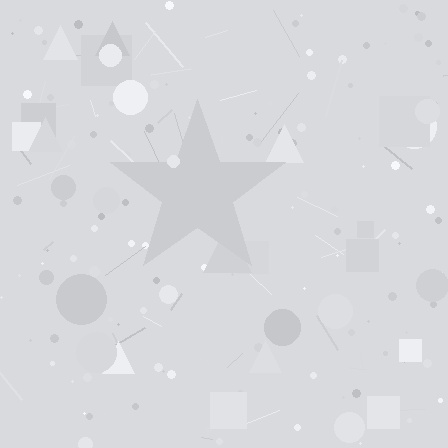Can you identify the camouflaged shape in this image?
The camouflaged shape is a star.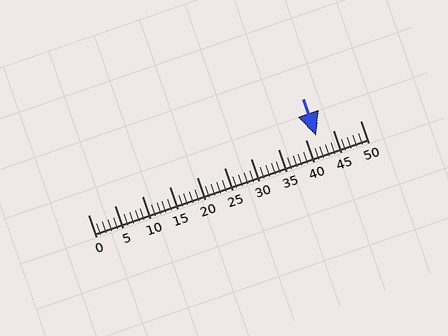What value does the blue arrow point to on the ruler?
The blue arrow points to approximately 42.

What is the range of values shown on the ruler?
The ruler shows values from 0 to 50.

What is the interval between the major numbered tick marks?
The major tick marks are spaced 5 units apart.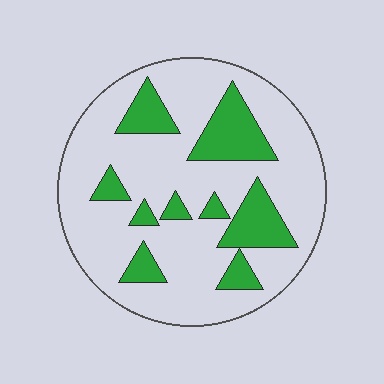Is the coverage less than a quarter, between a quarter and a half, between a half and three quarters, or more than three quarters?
Less than a quarter.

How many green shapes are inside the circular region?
9.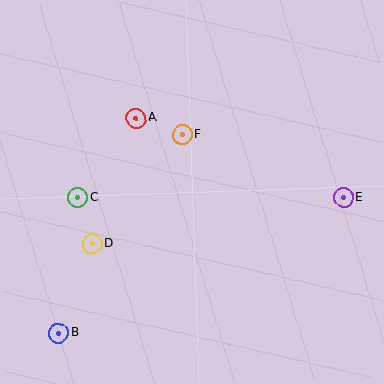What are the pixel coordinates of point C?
Point C is at (78, 198).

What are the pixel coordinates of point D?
Point D is at (92, 244).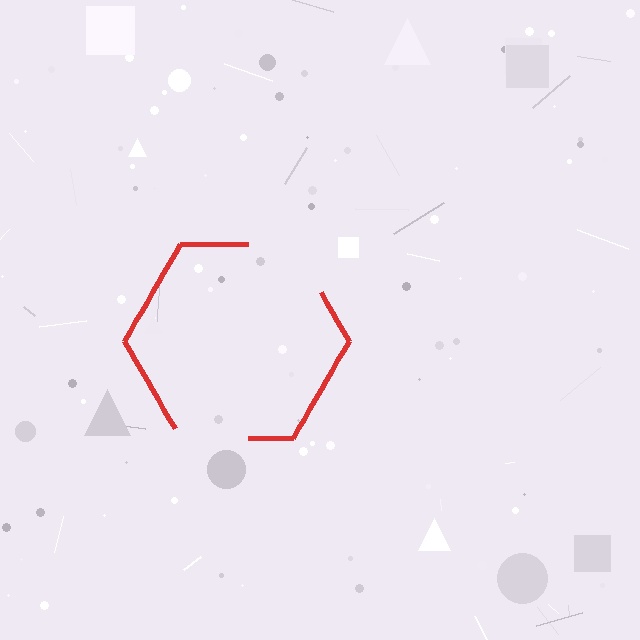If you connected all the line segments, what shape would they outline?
They would outline a hexagon.